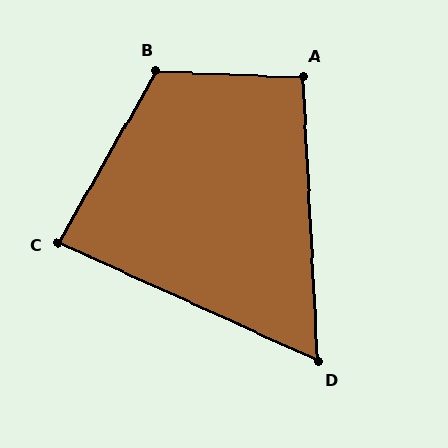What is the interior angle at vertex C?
Approximately 85 degrees (acute).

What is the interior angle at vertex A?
Approximately 95 degrees (obtuse).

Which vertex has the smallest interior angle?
D, at approximately 63 degrees.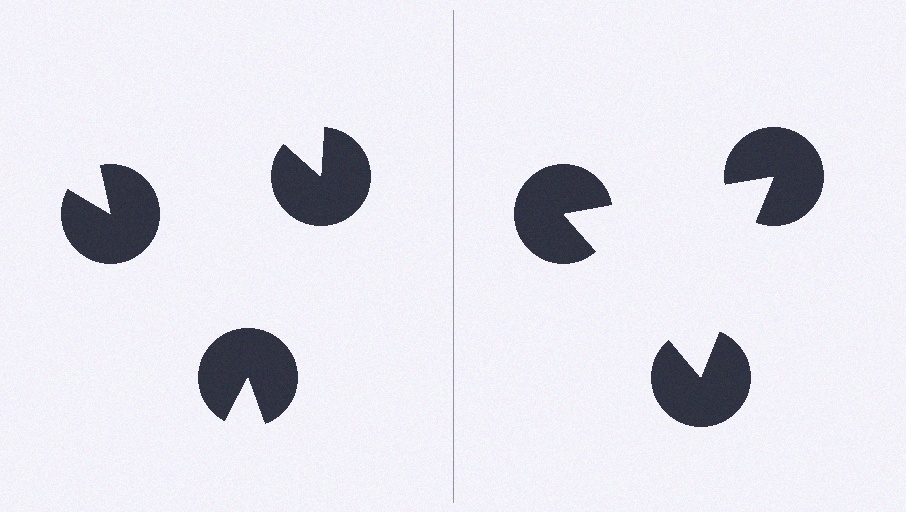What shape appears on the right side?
An illusory triangle.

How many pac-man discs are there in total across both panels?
6 — 3 on each side.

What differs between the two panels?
The pac-man discs are positioned identically on both sides; only the wedge orientations differ. On the right they align to a triangle; on the left they are misaligned.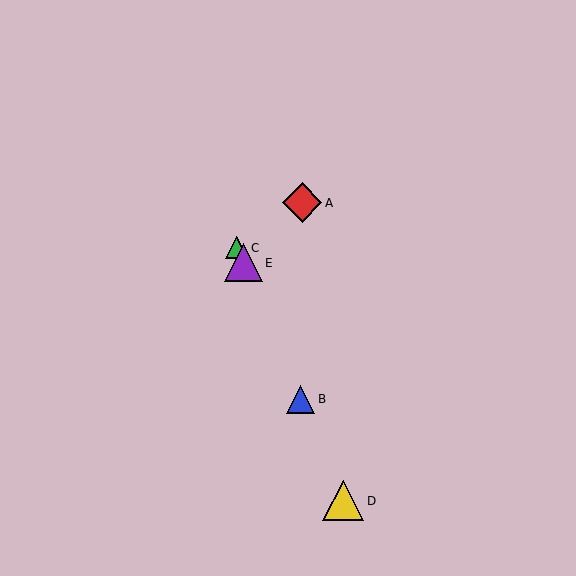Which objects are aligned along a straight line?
Objects B, C, D, E are aligned along a straight line.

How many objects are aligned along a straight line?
4 objects (B, C, D, E) are aligned along a straight line.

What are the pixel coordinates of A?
Object A is at (302, 203).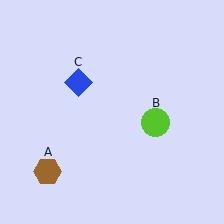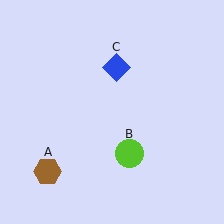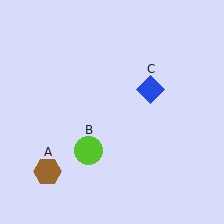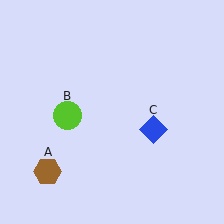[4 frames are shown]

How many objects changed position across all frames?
2 objects changed position: lime circle (object B), blue diamond (object C).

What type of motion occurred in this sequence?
The lime circle (object B), blue diamond (object C) rotated clockwise around the center of the scene.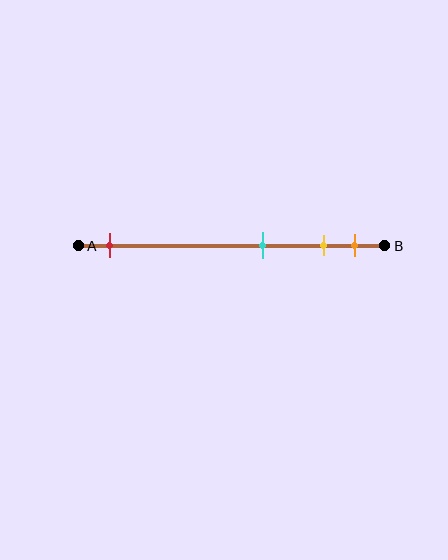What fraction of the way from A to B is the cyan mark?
The cyan mark is approximately 60% (0.6) of the way from A to B.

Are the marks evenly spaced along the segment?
No, the marks are not evenly spaced.